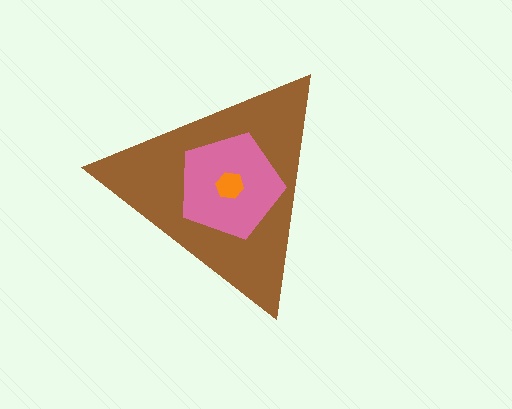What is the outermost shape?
The brown triangle.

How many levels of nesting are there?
3.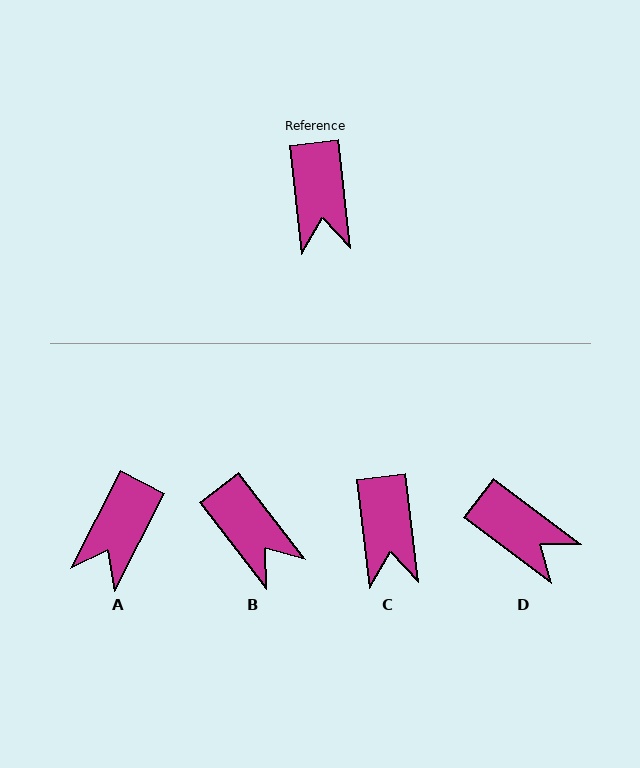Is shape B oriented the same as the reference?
No, it is off by about 31 degrees.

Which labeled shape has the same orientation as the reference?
C.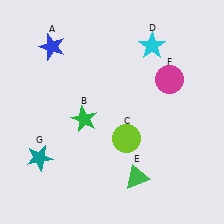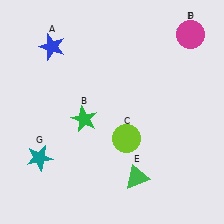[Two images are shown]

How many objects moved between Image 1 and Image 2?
2 objects moved between the two images.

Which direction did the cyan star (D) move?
The cyan star (D) moved right.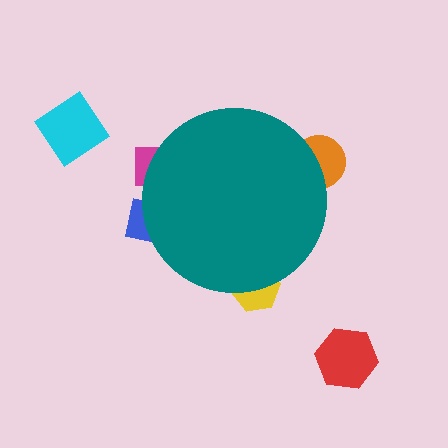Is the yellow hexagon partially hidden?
Yes, the yellow hexagon is partially hidden behind the teal circle.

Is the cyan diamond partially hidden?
No, the cyan diamond is fully visible.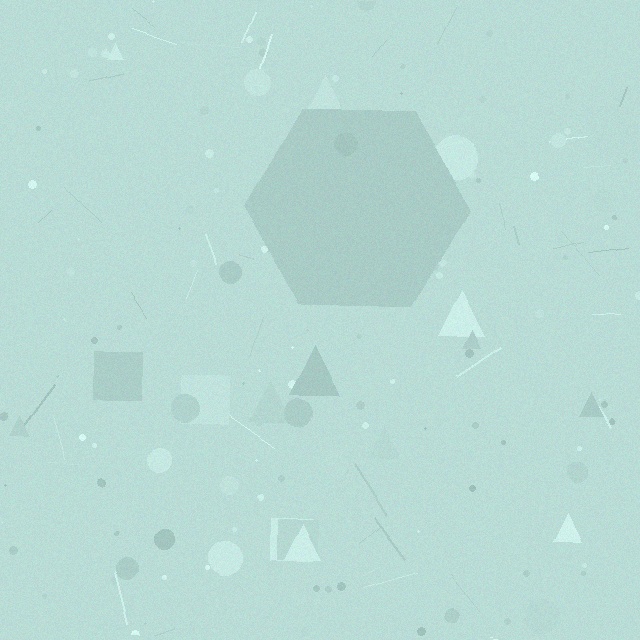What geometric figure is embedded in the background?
A hexagon is embedded in the background.